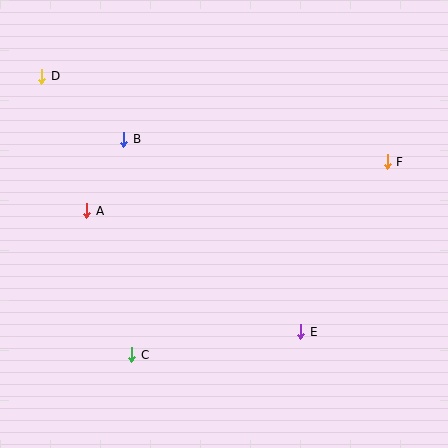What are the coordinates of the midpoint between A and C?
The midpoint between A and C is at (109, 283).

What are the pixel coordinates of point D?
Point D is at (42, 76).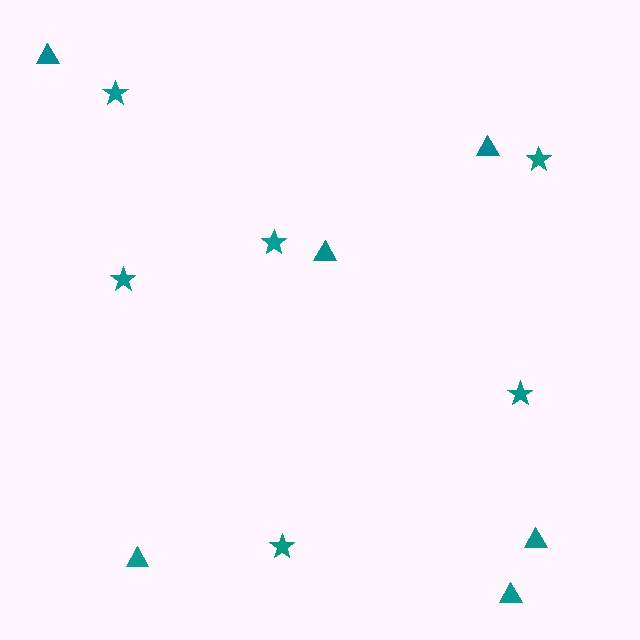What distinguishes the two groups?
There are 2 groups: one group of triangles (6) and one group of stars (6).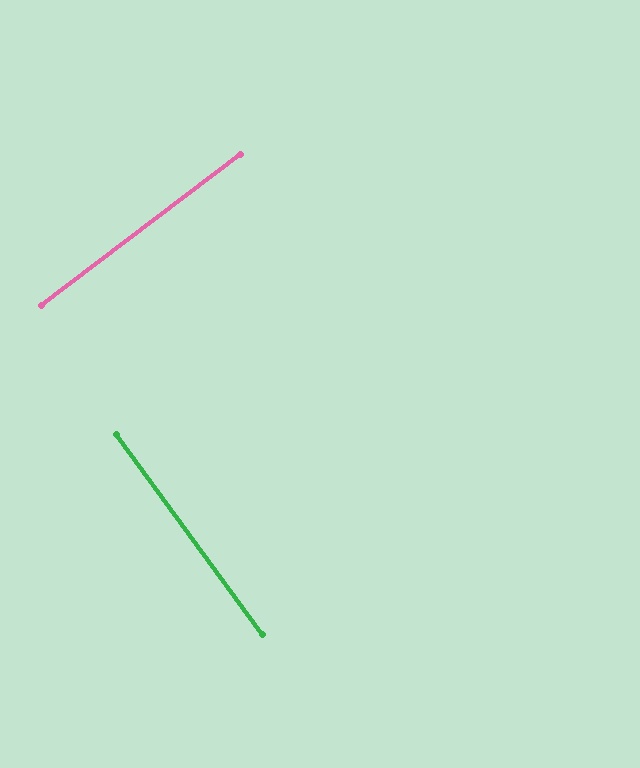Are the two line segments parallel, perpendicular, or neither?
Perpendicular — they meet at approximately 89°.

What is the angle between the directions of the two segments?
Approximately 89 degrees.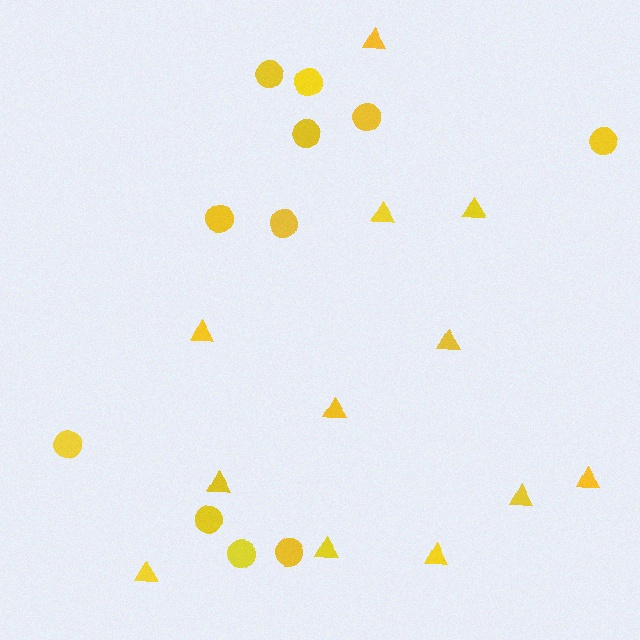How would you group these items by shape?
There are 2 groups: one group of triangles (12) and one group of circles (11).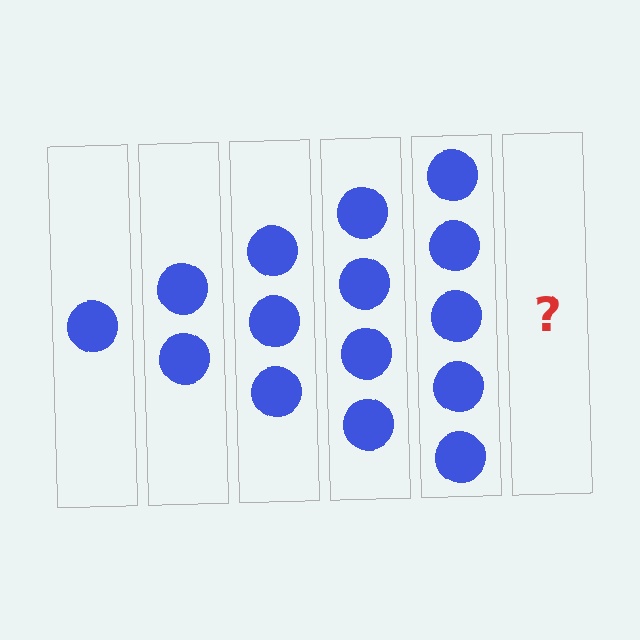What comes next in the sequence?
The next element should be 6 circles.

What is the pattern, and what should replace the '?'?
The pattern is that each step adds one more circle. The '?' should be 6 circles.